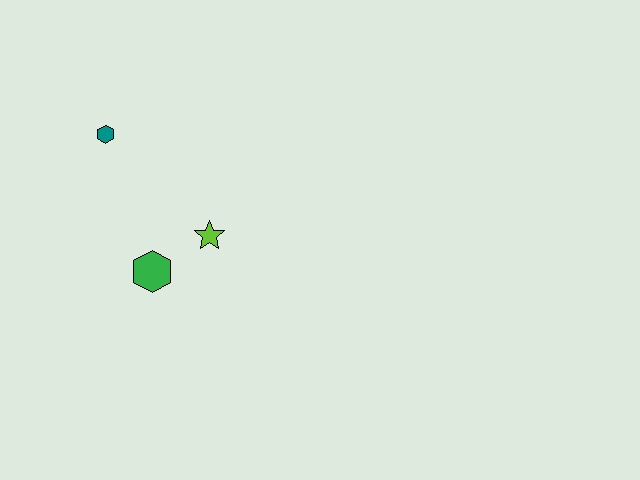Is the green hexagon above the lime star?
No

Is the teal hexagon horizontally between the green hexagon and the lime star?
No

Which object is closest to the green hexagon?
The lime star is closest to the green hexagon.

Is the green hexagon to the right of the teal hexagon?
Yes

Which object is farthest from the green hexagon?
The teal hexagon is farthest from the green hexagon.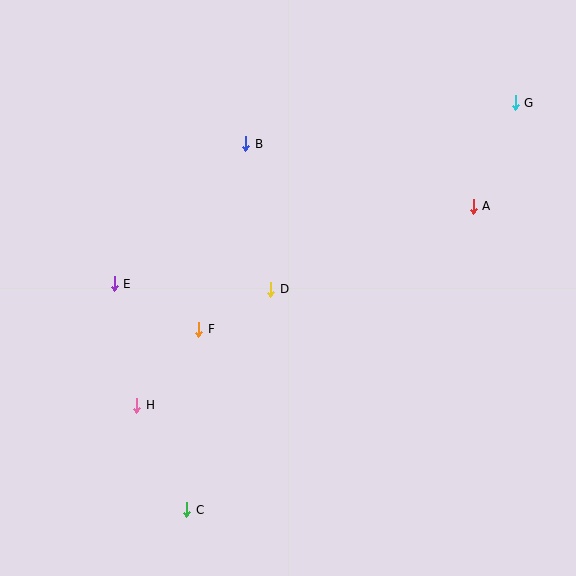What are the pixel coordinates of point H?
Point H is at (137, 405).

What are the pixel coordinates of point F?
Point F is at (199, 329).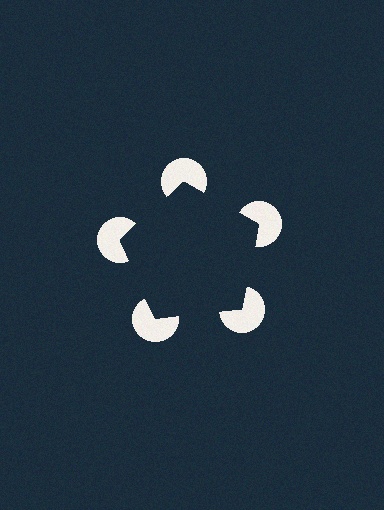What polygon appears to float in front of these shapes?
An illusory pentagon — its edges are inferred from the aligned wedge cuts in the pac-man discs, not physically drawn.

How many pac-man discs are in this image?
There are 5 — one at each vertex of the illusory pentagon.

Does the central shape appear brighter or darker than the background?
It typically appears slightly darker than the background, even though no actual brightness change is drawn.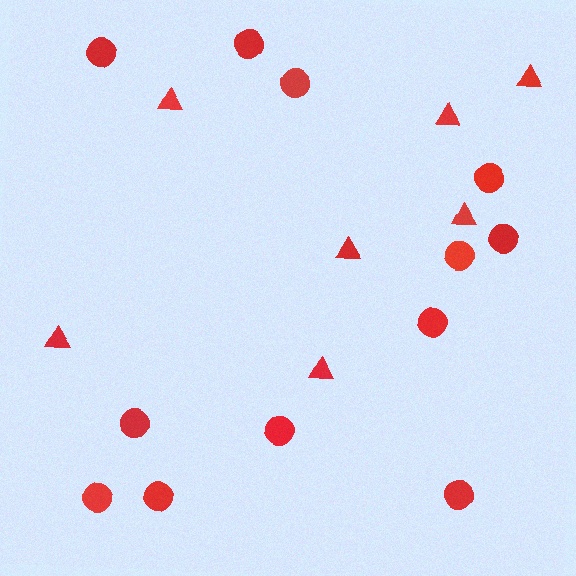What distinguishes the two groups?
There are 2 groups: one group of circles (12) and one group of triangles (7).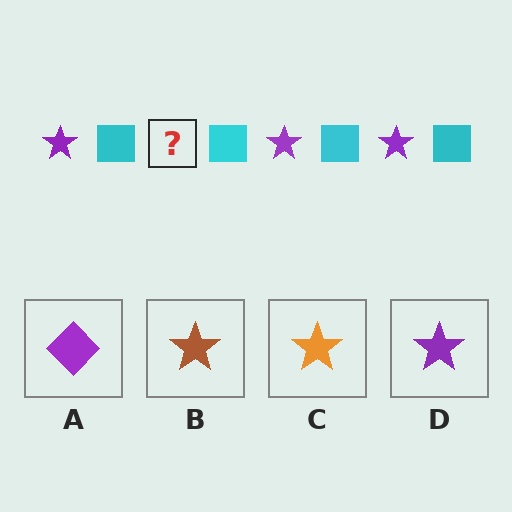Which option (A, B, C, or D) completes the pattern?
D.